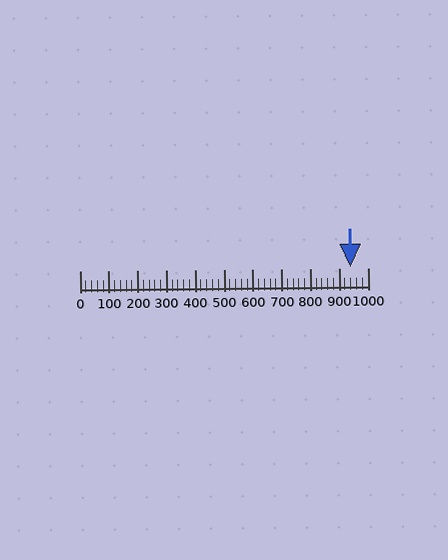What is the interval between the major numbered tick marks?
The major tick marks are spaced 100 units apart.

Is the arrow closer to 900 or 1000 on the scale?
The arrow is closer to 900.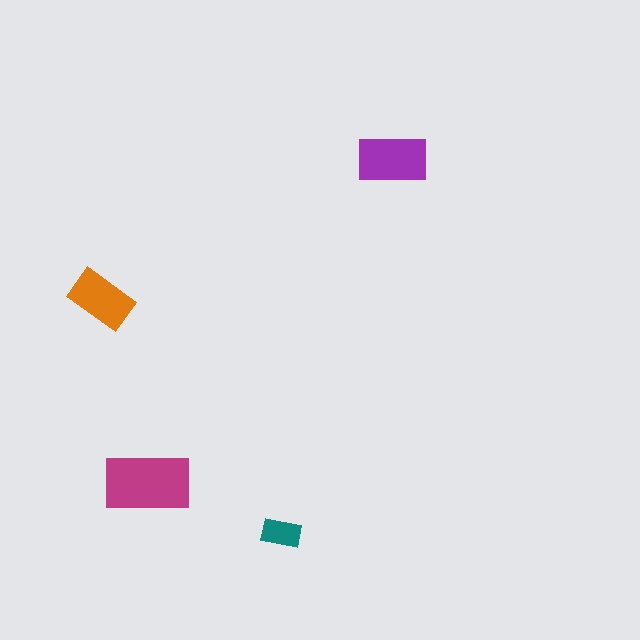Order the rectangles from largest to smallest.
the magenta one, the purple one, the orange one, the teal one.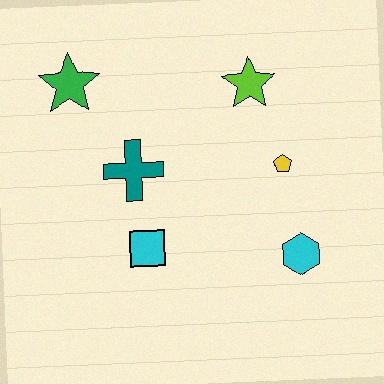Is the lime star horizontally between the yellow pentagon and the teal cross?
Yes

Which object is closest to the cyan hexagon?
The yellow pentagon is closest to the cyan hexagon.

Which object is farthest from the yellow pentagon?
The green star is farthest from the yellow pentagon.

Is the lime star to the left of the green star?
No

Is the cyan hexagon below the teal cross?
Yes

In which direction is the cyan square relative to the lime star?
The cyan square is below the lime star.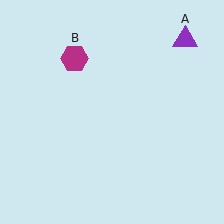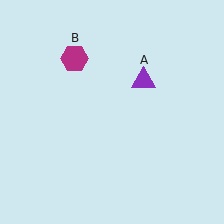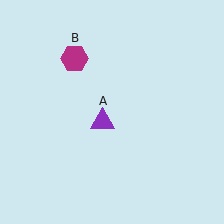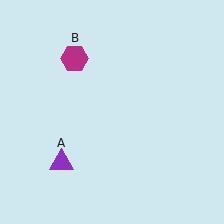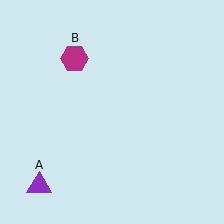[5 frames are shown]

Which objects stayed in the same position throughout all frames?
Magenta hexagon (object B) remained stationary.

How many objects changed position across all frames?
1 object changed position: purple triangle (object A).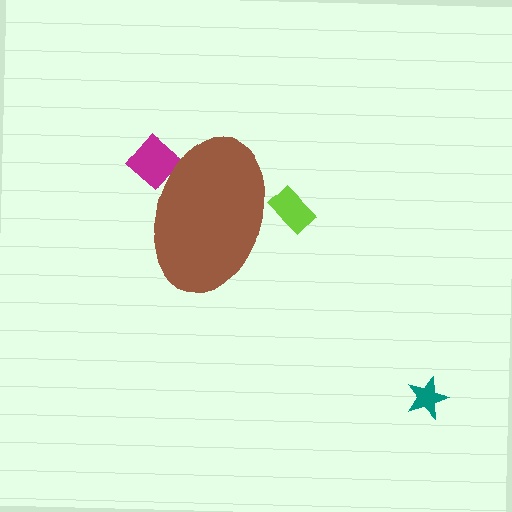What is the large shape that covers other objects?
A brown ellipse.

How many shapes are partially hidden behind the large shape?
2 shapes are partially hidden.